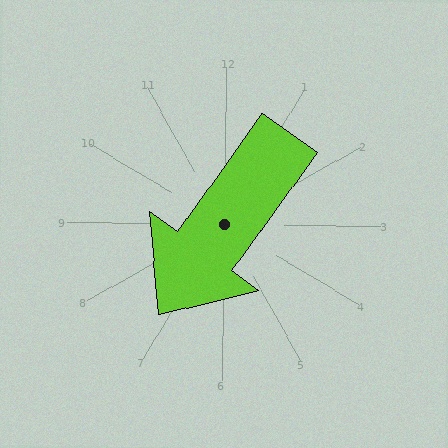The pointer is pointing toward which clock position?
Roughly 7 o'clock.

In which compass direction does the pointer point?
Southwest.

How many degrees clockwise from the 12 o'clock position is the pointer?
Approximately 215 degrees.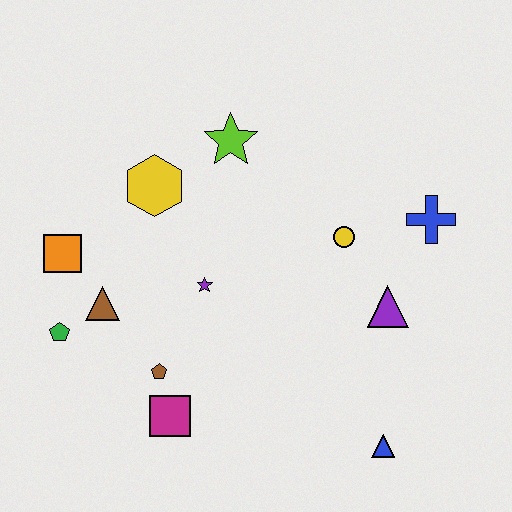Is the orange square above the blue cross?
No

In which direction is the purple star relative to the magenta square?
The purple star is above the magenta square.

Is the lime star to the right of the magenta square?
Yes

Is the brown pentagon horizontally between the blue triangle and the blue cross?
No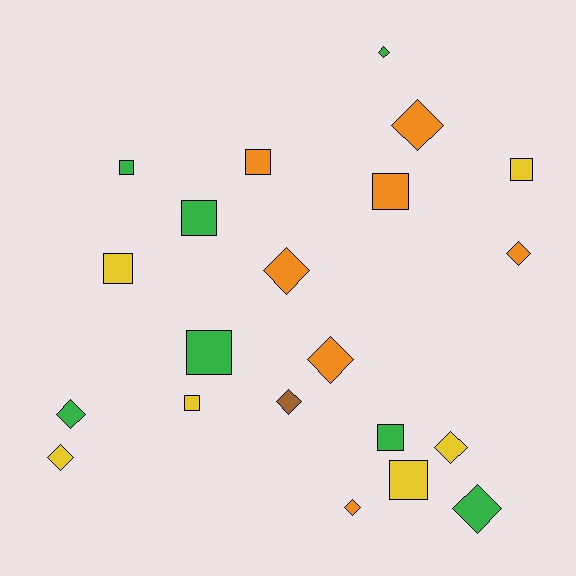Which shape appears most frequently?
Diamond, with 11 objects.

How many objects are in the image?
There are 21 objects.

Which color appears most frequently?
Orange, with 7 objects.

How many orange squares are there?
There are 2 orange squares.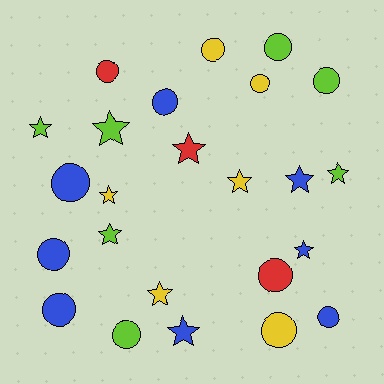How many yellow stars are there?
There are 3 yellow stars.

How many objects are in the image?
There are 24 objects.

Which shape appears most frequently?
Circle, with 13 objects.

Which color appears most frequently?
Blue, with 8 objects.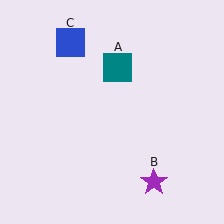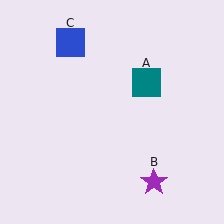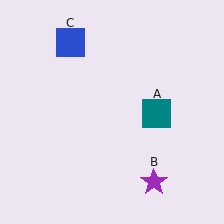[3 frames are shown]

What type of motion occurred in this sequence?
The teal square (object A) rotated clockwise around the center of the scene.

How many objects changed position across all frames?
1 object changed position: teal square (object A).